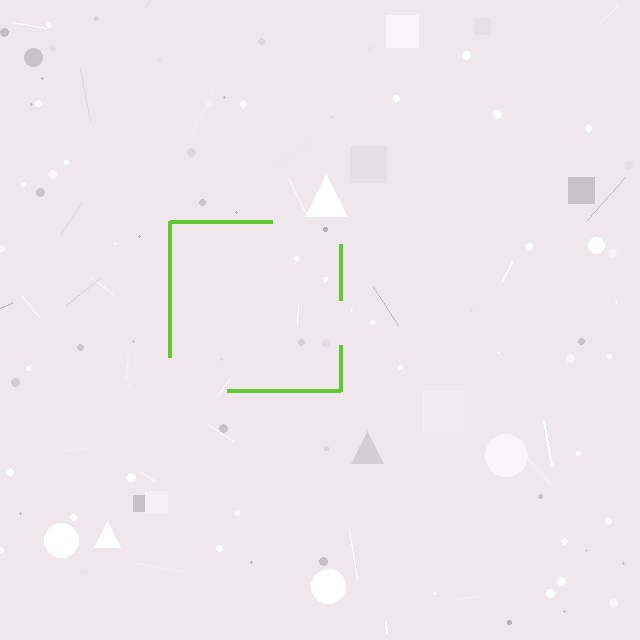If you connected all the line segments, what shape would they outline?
They would outline a square.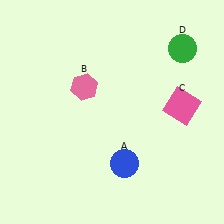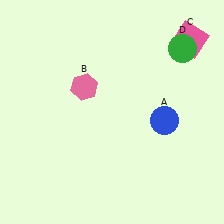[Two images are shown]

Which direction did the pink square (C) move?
The pink square (C) moved up.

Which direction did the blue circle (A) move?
The blue circle (A) moved up.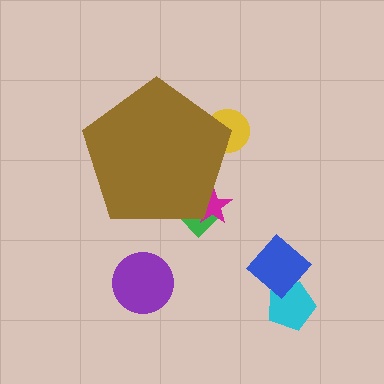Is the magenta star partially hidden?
Yes, the magenta star is partially hidden behind the brown pentagon.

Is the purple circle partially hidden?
No, the purple circle is fully visible.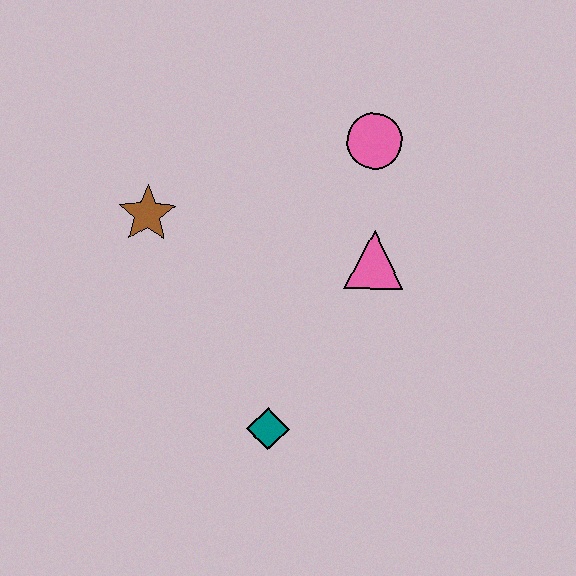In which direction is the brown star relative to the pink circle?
The brown star is to the left of the pink circle.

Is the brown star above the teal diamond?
Yes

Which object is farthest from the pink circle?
The teal diamond is farthest from the pink circle.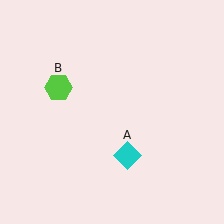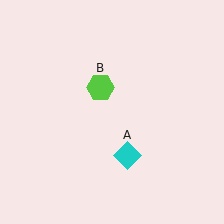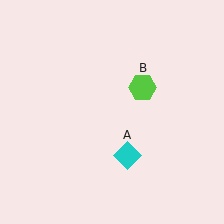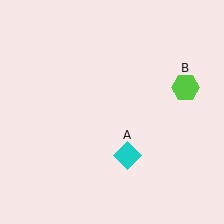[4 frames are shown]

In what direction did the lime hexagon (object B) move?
The lime hexagon (object B) moved right.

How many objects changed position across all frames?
1 object changed position: lime hexagon (object B).